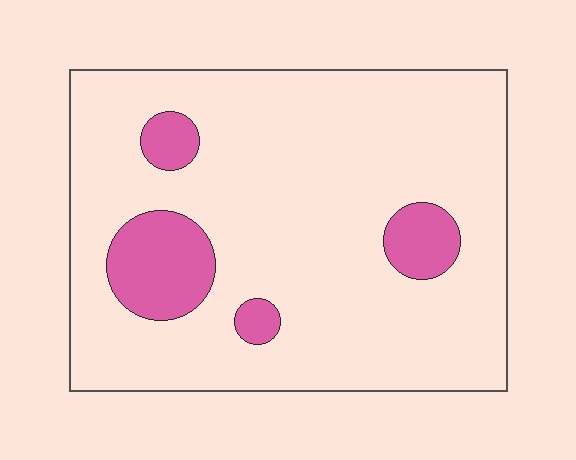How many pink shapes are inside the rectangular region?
4.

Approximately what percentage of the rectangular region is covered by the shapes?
Approximately 15%.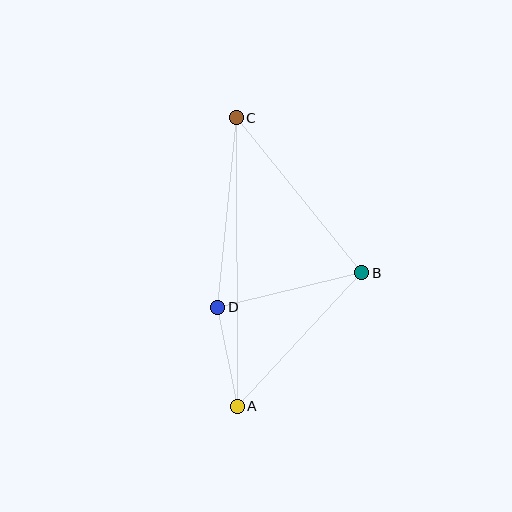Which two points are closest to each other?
Points A and D are closest to each other.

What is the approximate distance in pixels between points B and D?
The distance between B and D is approximately 148 pixels.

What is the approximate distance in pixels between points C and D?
The distance between C and D is approximately 190 pixels.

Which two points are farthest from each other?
Points A and C are farthest from each other.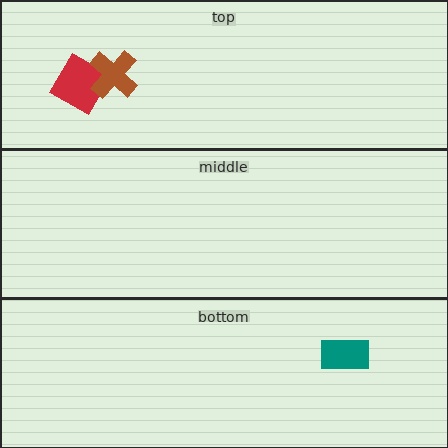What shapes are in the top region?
The red diamond, the brown cross.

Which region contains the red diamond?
The top region.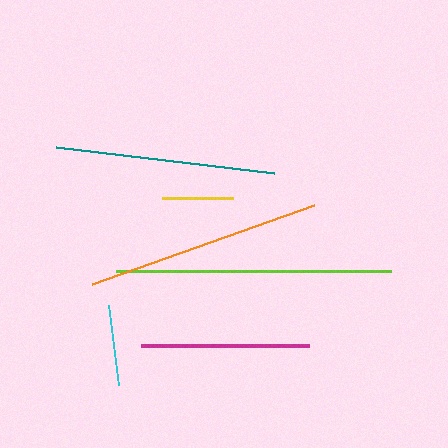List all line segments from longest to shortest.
From longest to shortest: lime, orange, teal, magenta, cyan, yellow.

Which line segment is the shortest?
The yellow line is the shortest at approximately 71 pixels.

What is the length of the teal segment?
The teal segment is approximately 219 pixels long.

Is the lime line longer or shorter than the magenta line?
The lime line is longer than the magenta line.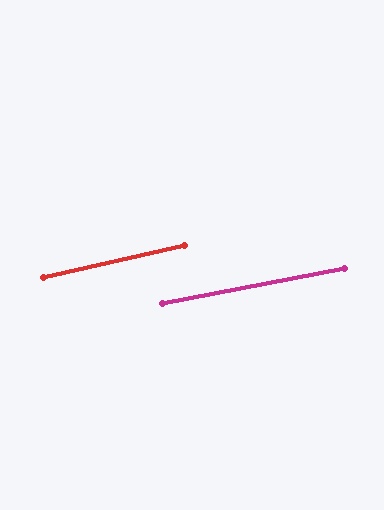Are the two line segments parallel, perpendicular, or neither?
Parallel — their directions differ by only 1.6°.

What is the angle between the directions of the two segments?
Approximately 2 degrees.